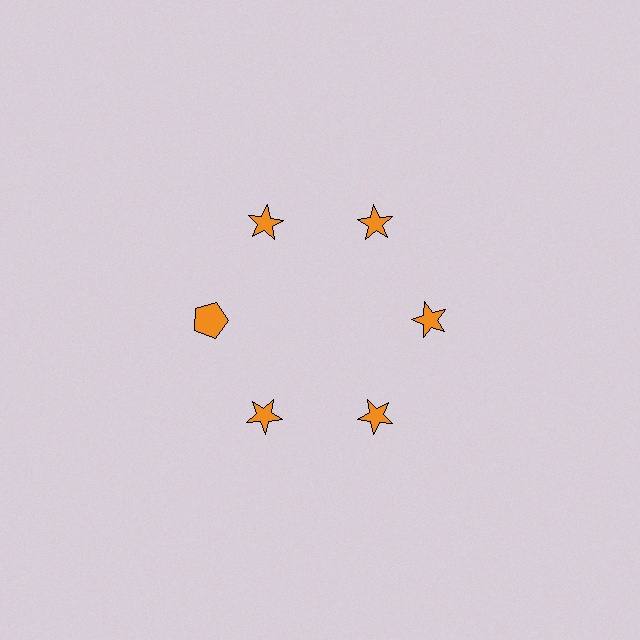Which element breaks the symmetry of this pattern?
The orange pentagon at roughly the 9 o'clock position breaks the symmetry. All other shapes are orange stars.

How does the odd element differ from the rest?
It has a different shape: pentagon instead of star.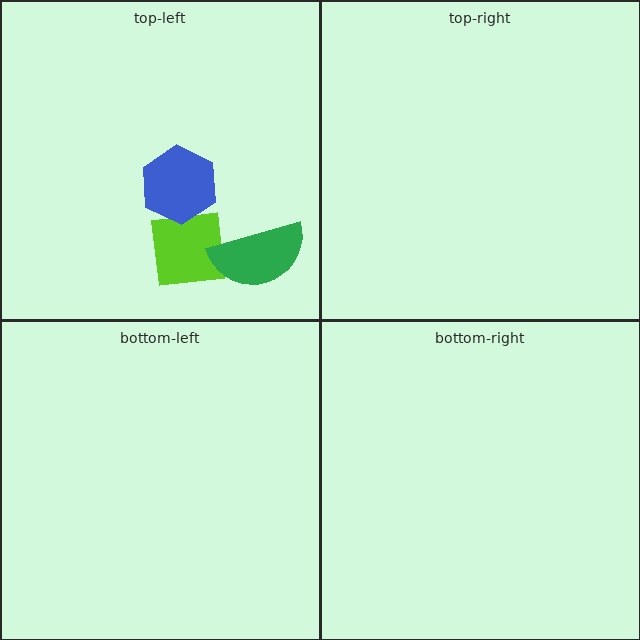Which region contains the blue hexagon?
The top-left region.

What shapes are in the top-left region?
The lime square, the green semicircle, the blue hexagon.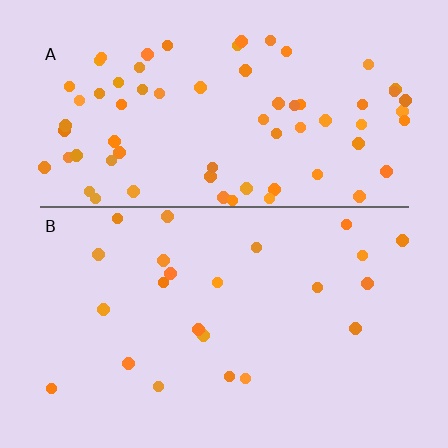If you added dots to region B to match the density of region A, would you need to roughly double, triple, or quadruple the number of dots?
Approximately triple.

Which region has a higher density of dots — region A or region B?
A (the top).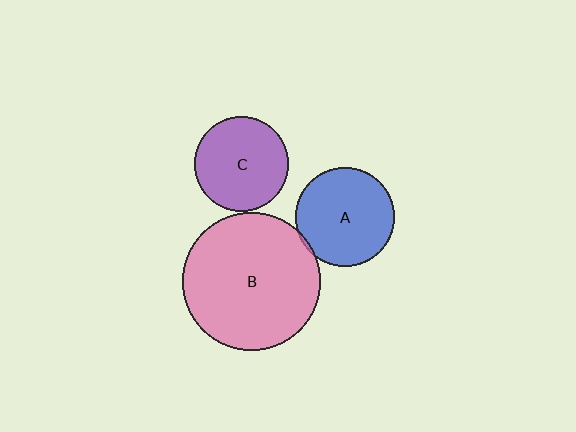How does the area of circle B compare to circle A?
Approximately 2.0 times.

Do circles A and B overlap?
Yes.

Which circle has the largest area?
Circle B (pink).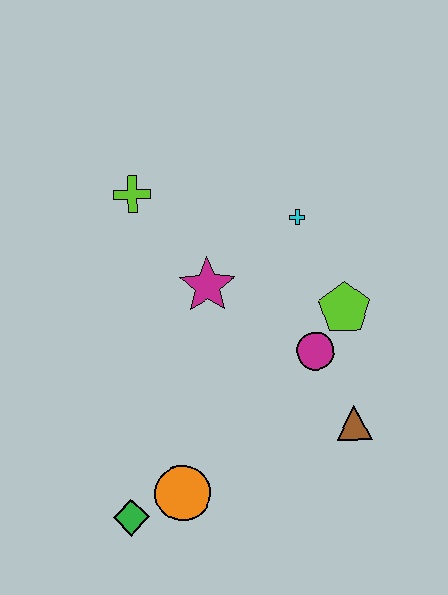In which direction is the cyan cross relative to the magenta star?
The cyan cross is to the right of the magenta star.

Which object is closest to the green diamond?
The orange circle is closest to the green diamond.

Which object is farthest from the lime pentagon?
The green diamond is farthest from the lime pentagon.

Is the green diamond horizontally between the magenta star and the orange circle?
No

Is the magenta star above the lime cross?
No